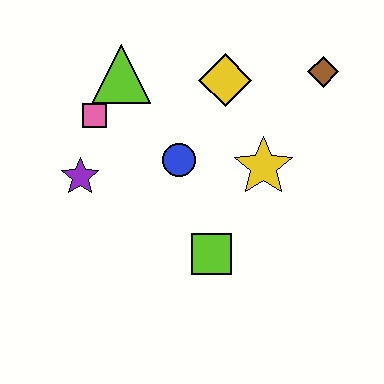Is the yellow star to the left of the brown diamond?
Yes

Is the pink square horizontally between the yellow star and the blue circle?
No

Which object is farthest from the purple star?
The brown diamond is farthest from the purple star.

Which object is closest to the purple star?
The pink square is closest to the purple star.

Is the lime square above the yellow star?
No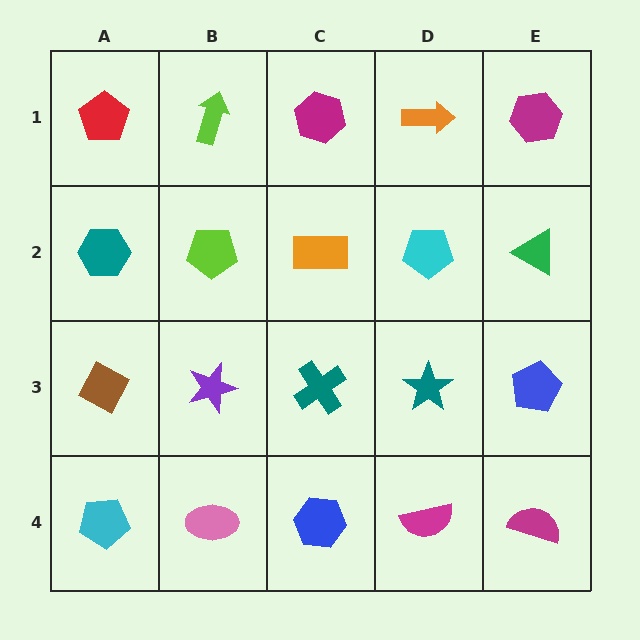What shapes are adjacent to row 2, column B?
A lime arrow (row 1, column B), a purple star (row 3, column B), a teal hexagon (row 2, column A), an orange rectangle (row 2, column C).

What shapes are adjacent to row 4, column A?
A brown diamond (row 3, column A), a pink ellipse (row 4, column B).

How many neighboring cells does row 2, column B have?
4.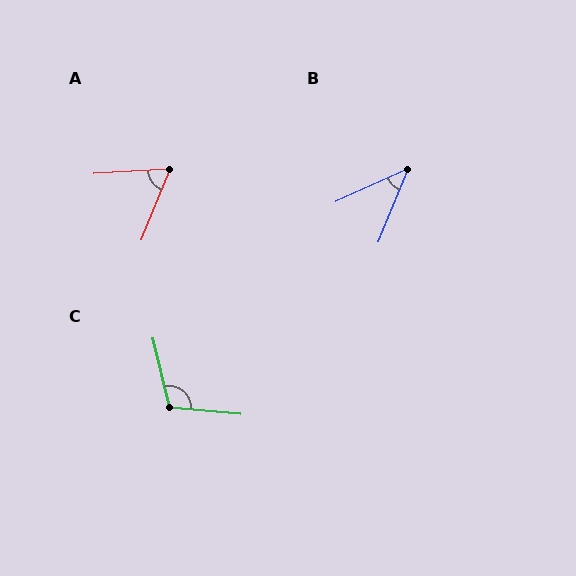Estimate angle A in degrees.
Approximately 64 degrees.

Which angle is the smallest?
B, at approximately 44 degrees.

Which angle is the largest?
C, at approximately 108 degrees.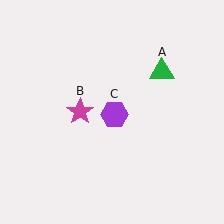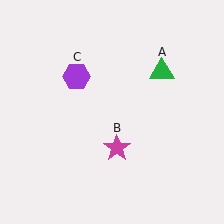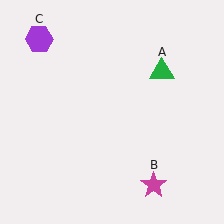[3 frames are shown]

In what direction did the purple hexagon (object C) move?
The purple hexagon (object C) moved up and to the left.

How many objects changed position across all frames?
2 objects changed position: magenta star (object B), purple hexagon (object C).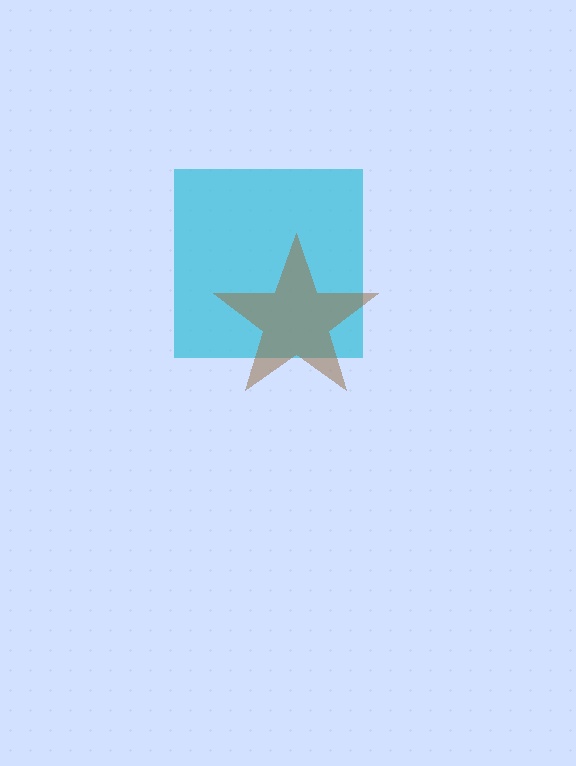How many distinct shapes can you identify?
There are 2 distinct shapes: a cyan square, a brown star.